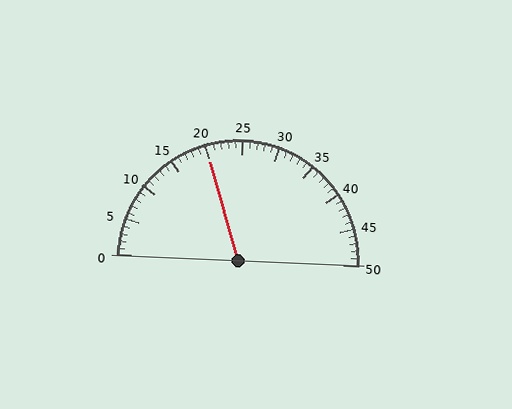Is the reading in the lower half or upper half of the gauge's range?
The reading is in the lower half of the range (0 to 50).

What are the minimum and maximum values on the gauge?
The gauge ranges from 0 to 50.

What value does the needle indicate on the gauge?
The needle indicates approximately 20.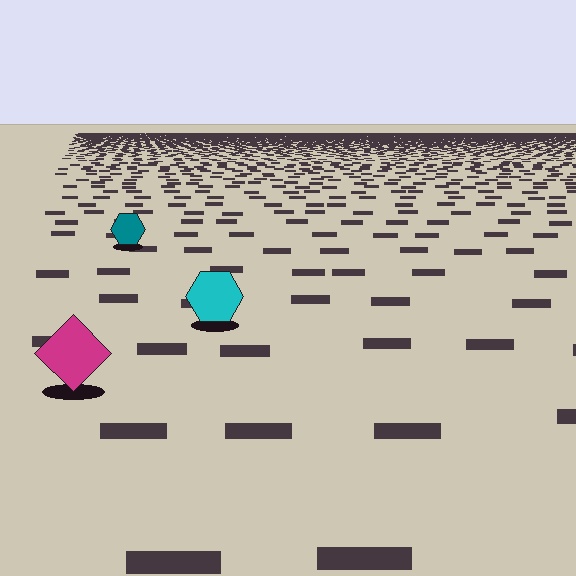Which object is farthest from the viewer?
The teal hexagon is farthest from the viewer. It appears smaller and the ground texture around it is denser.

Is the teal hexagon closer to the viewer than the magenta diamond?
No. The magenta diamond is closer — you can tell from the texture gradient: the ground texture is coarser near it.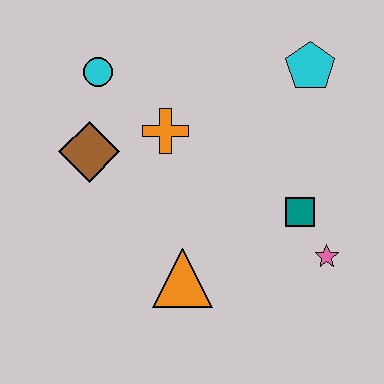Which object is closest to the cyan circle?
The brown diamond is closest to the cyan circle.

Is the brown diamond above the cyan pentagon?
No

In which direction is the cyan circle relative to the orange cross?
The cyan circle is to the left of the orange cross.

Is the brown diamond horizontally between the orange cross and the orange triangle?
No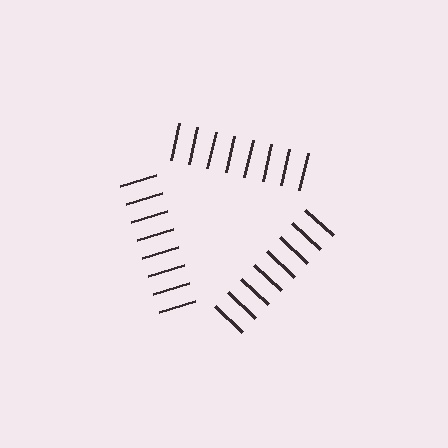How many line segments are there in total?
24 — 8 along each of the 3 edges.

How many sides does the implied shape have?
3 sides — the line-ends trace a triangle.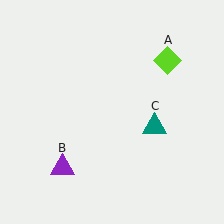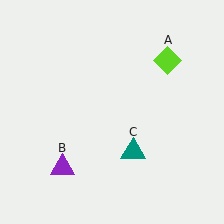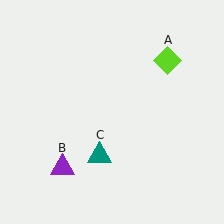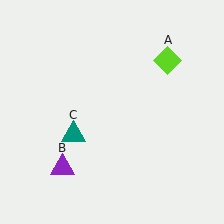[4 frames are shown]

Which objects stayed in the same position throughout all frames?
Lime diamond (object A) and purple triangle (object B) remained stationary.